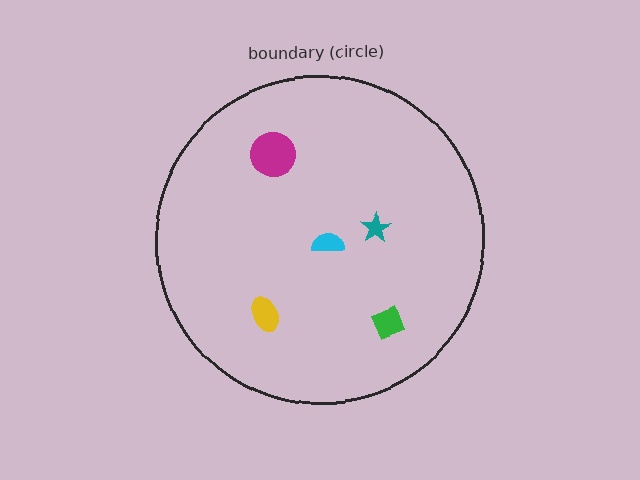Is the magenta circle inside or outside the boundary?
Inside.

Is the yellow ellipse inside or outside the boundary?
Inside.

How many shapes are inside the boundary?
5 inside, 0 outside.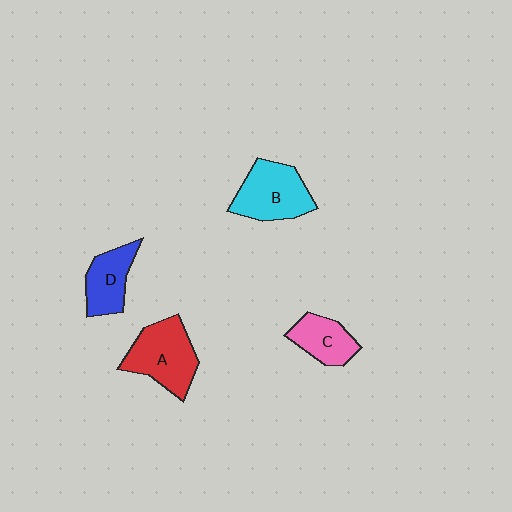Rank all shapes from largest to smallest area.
From largest to smallest: A (red), B (cyan), D (blue), C (pink).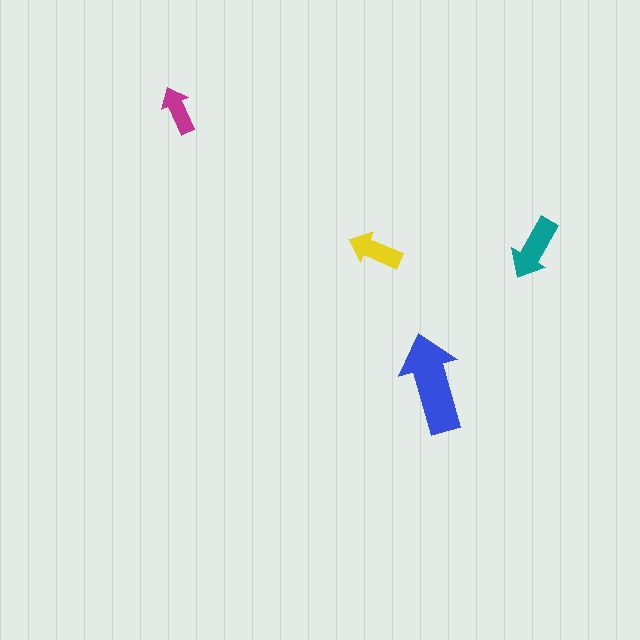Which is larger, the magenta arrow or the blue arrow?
The blue one.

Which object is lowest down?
The blue arrow is bottommost.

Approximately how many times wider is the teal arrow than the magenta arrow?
About 1.5 times wider.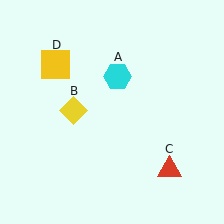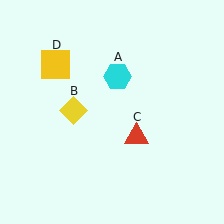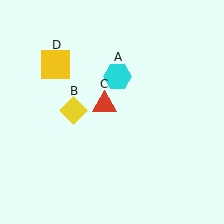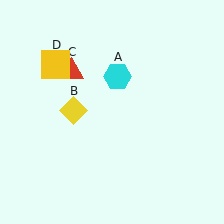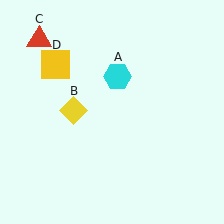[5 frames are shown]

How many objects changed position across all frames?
1 object changed position: red triangle (object C).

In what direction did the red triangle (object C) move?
The red triangle (object C) moved up and to the left.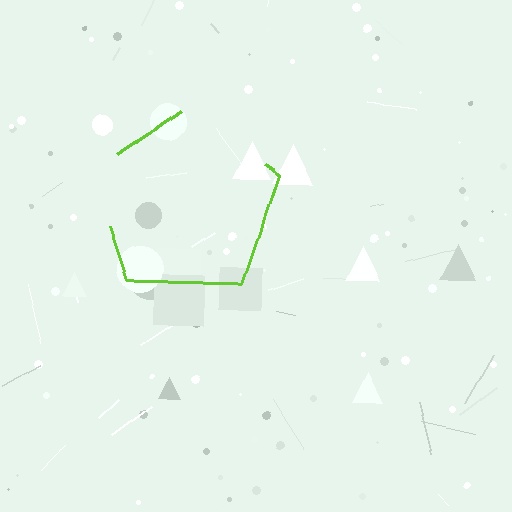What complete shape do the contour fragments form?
The contour fragments form a pentagon.